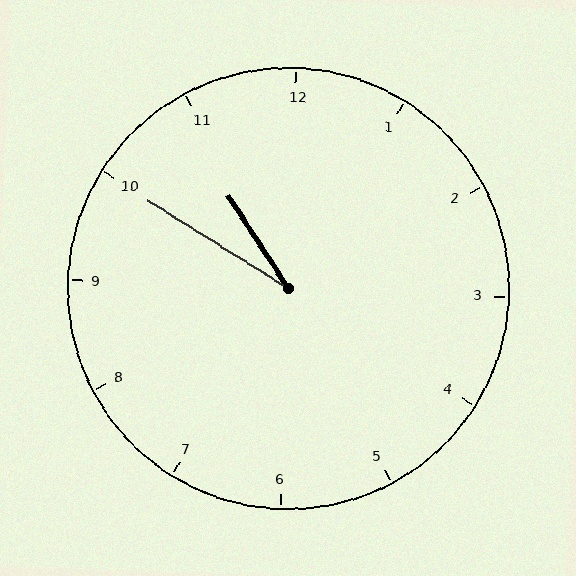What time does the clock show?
10:50.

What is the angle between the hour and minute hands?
Approximately 25 degrees.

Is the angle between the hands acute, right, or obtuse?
It is acute.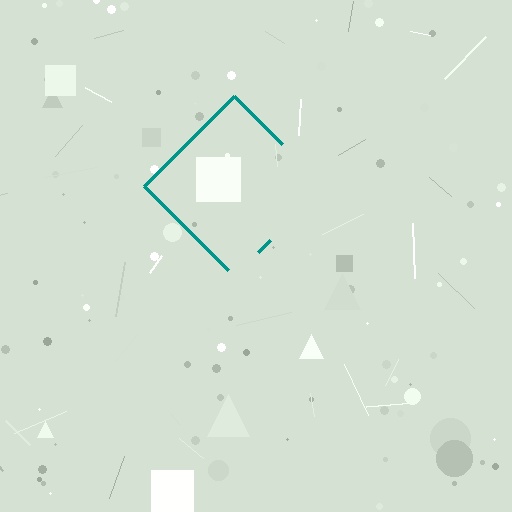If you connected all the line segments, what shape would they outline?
They would outline a diamond.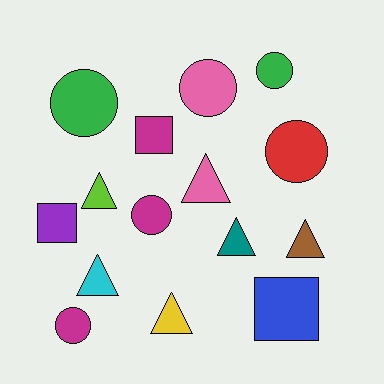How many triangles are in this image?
There are 6 triangles.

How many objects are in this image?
There are 15 objects.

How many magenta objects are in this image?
There are 3 magenta objects.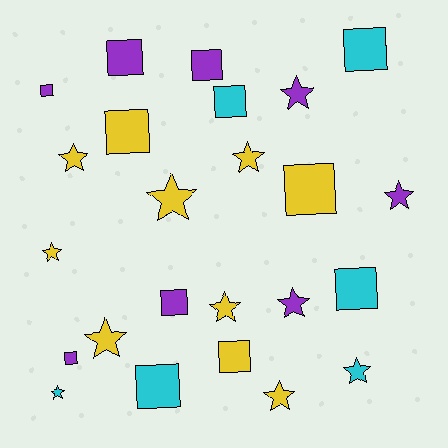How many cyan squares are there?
There are 4 cyan squares.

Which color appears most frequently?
Yellow, with 10 objects.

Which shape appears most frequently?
Star, with 12 objects.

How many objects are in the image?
There are 24 objects.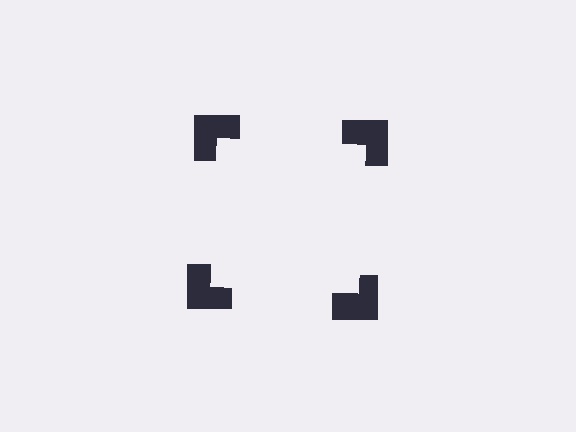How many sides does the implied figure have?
4 sides.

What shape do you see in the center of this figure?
An illusory square — its edges are inferred from the aligned wedge cuts in the notched squares, not physically drawn.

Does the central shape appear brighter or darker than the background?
It typically appears slightly brighter than the background, even though no actual brightness change is drawn.